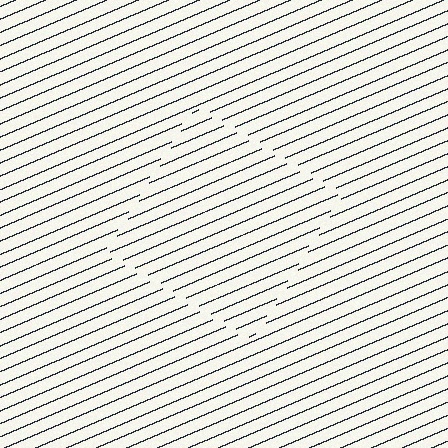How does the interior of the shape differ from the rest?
The interior of the shape contains the same grating, shifted by half a period — the contour is defined by the phase discontinuity where line-ends from the inner and outer gratings abut.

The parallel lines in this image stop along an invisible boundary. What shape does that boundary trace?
An illusory square. The interior of the shape contains the same grating, shifted by half a period — the contour is defined by the phase discontinuity where line-ends from the inner and outer gratings abut.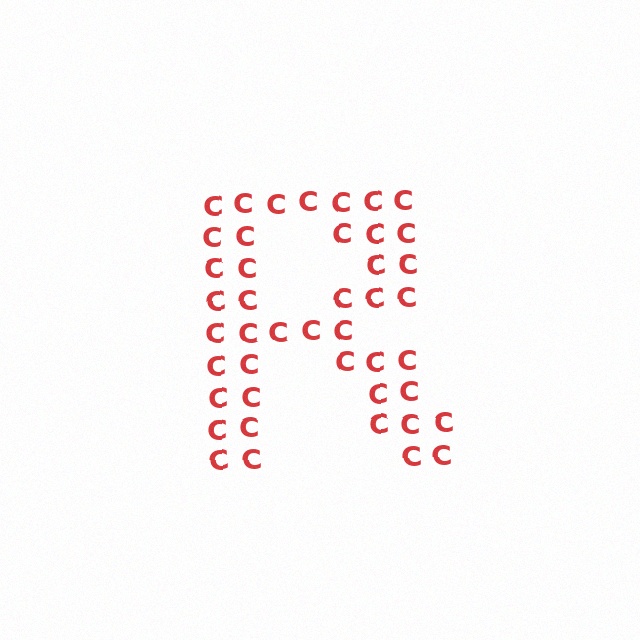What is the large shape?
The large shape is the letter R.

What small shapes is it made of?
It is made of small letter C's.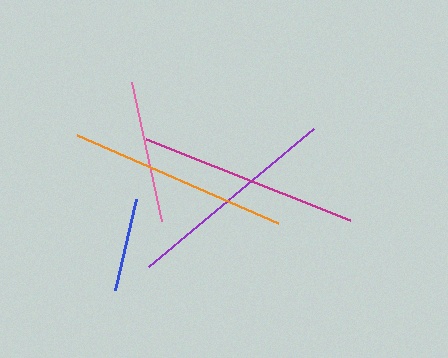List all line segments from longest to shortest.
From longest to shortest: magenta, orange, purple, pink, blue.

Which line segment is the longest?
The magenta line is the longest at approximately 219 pixels.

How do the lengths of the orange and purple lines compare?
The orange and purple lines are approximately the same length.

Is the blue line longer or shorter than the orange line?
The orange line is longer than the blue line.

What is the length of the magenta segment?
The magenta segment is approximately 219 pixels long.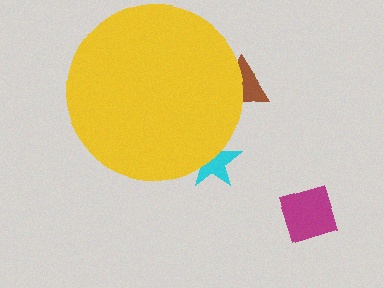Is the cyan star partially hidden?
Yes, the cyan star is partially hidden behind the yellow circle.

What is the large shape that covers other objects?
A yellow circle.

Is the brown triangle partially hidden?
Yes, the brown triangle is partially hidden behind the yellow circle.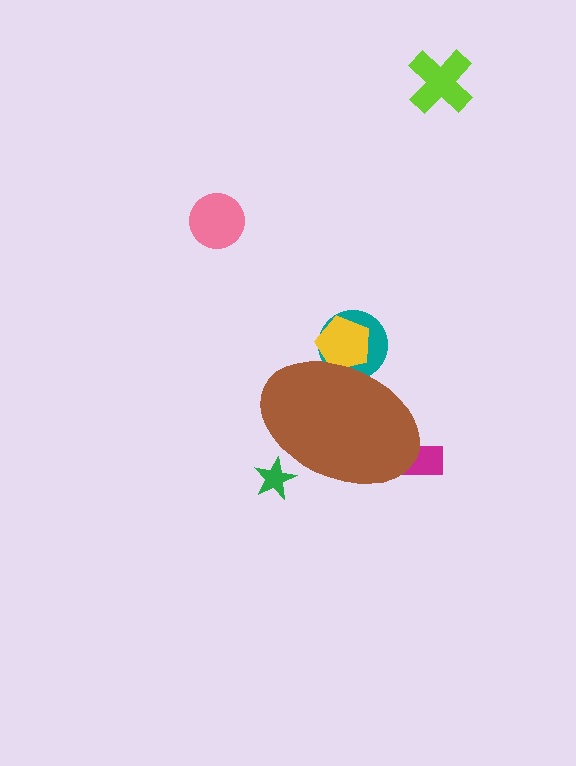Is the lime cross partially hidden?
No, the lime cross is fully visible.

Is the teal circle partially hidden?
Yes, the teal circle is partially hidden behind the brown ellipse.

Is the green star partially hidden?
Yes, the green star is partially hidden behind the brown ellipse.